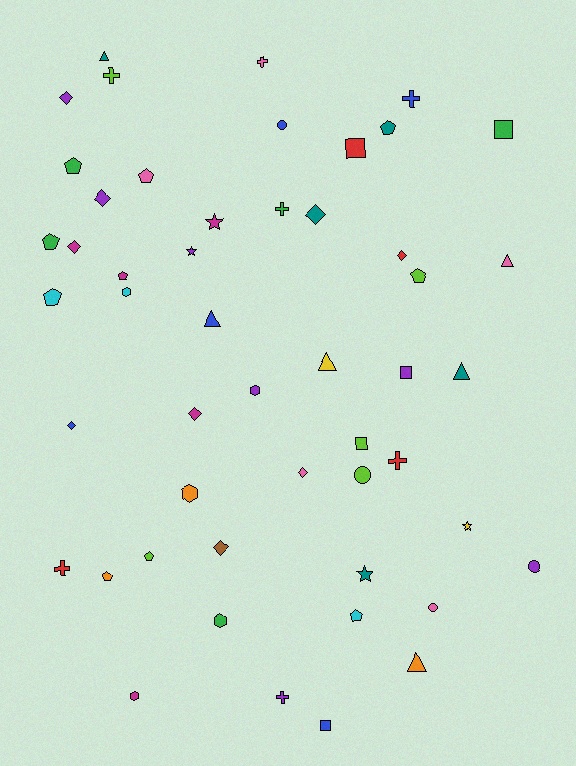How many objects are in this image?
There are 50 objects.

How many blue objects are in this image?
There are 5 blue objects.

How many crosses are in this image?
There are 7 crosses.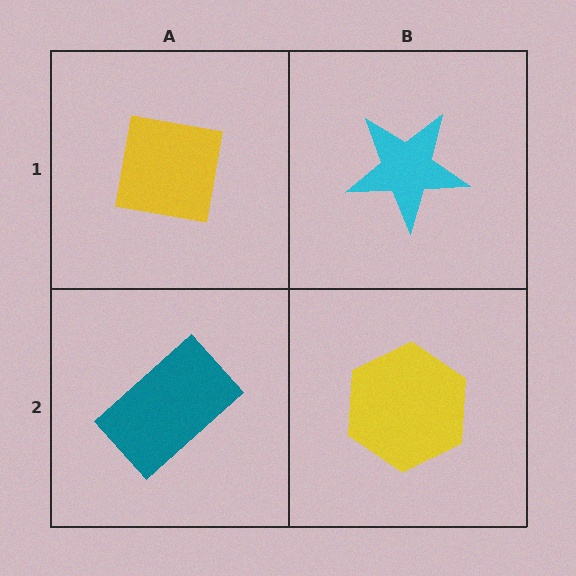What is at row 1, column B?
A cyan star.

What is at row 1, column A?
A yellow square.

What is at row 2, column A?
A teal rectangle.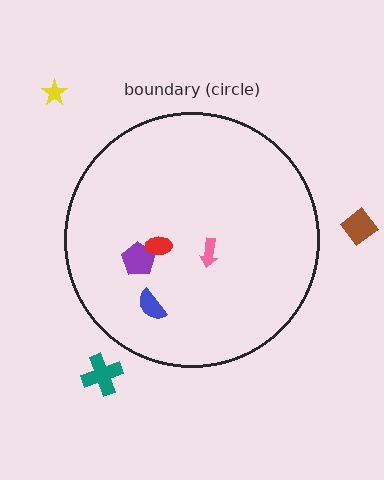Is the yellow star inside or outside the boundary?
Outside.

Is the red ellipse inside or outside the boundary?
Inside.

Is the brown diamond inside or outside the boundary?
Outside.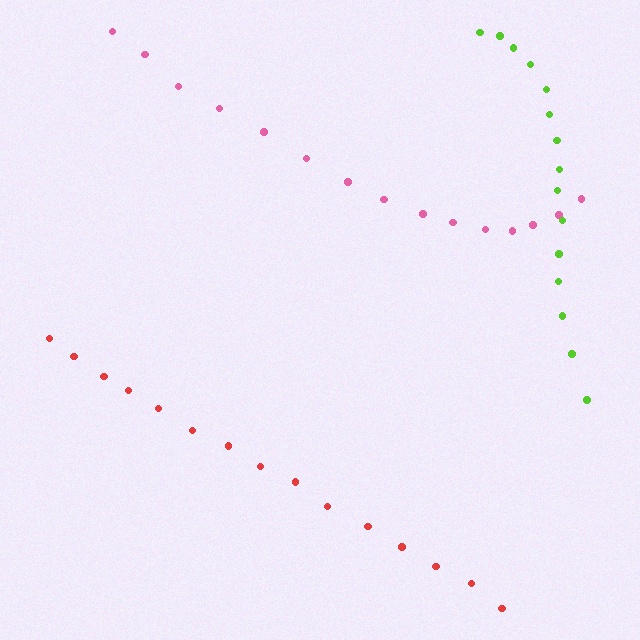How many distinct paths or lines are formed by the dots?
There are 3 distinct paths.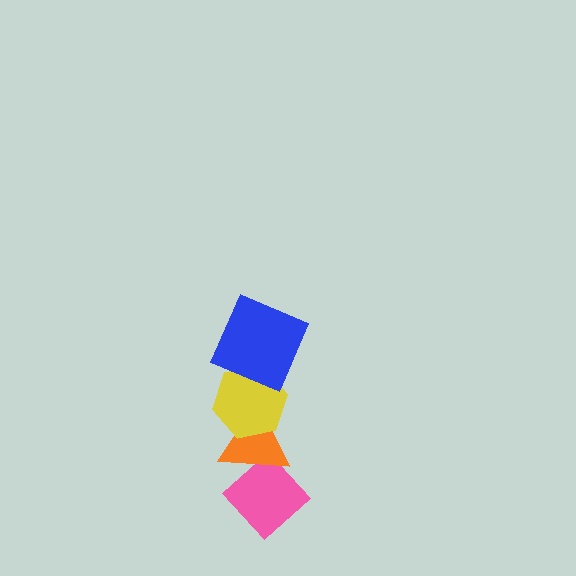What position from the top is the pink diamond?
The pink diamond is 4th from the top.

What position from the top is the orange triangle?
The orange triangle is 3rd from the top.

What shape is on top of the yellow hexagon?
The blue square is on top of the yellow hexagon.